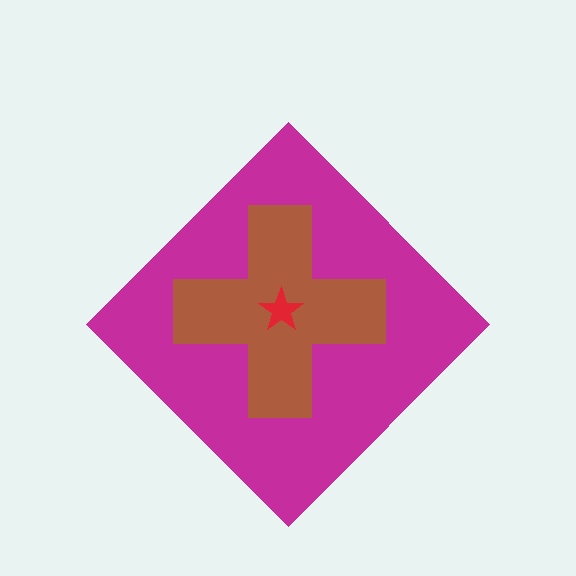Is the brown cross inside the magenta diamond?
Yes.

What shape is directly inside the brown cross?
The red star.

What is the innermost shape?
The red star.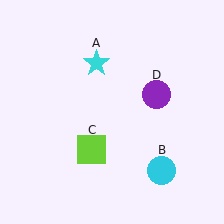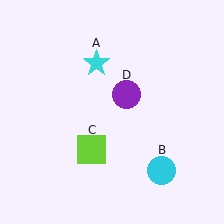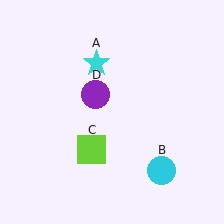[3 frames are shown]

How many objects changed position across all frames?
1 object changed position: purple circle (object D).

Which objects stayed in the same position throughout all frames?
Cyan star (object A) and cyan circle (object B) and lime square (object C) remained stationary.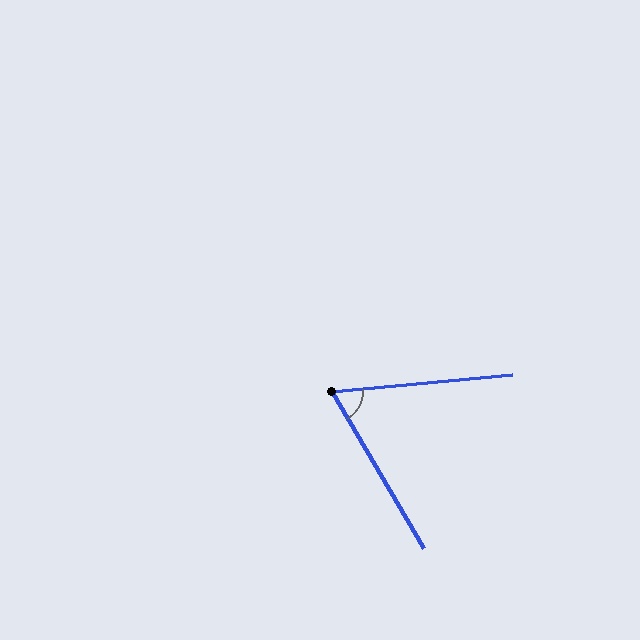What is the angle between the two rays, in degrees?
Approximately 65 degrees.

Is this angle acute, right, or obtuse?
It is acute.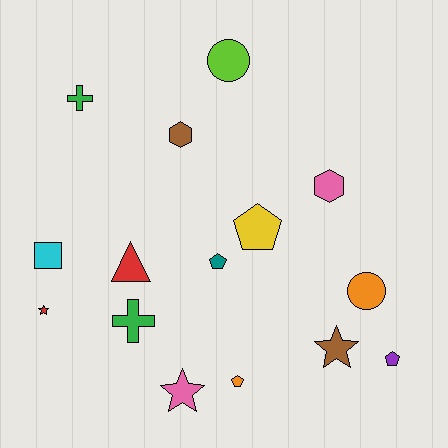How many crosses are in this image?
There are 2 crosses.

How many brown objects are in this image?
There are 2 brown objects.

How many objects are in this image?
There are 15 objects.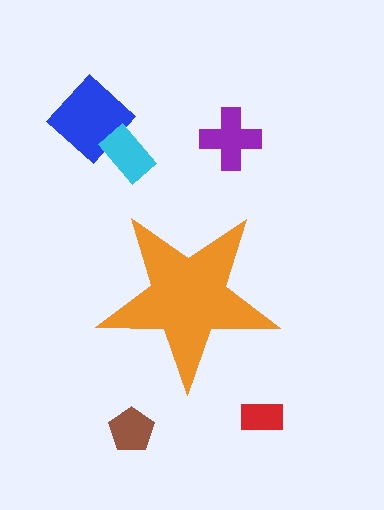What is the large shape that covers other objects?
An orange star.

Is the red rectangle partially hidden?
No, the red rectangle is fully visible.